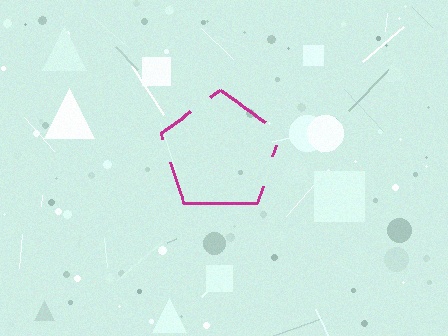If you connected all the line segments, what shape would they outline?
They would outline a pentagon.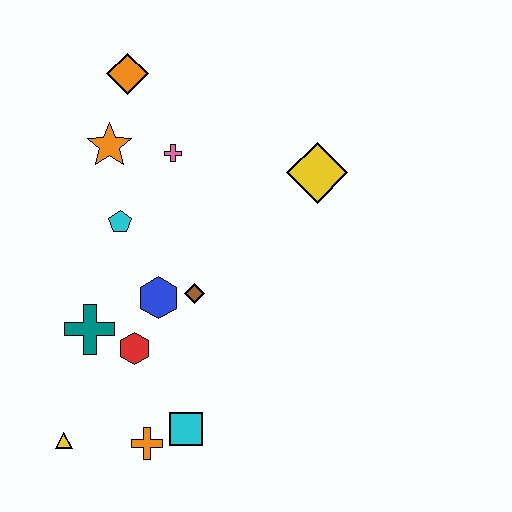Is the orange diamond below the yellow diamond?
No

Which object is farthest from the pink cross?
The yellow triangle is farthest from the pink cross.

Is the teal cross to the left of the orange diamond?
Yes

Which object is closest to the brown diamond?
The blue hexagon is closest to the brown diamond.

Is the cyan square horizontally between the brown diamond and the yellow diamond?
No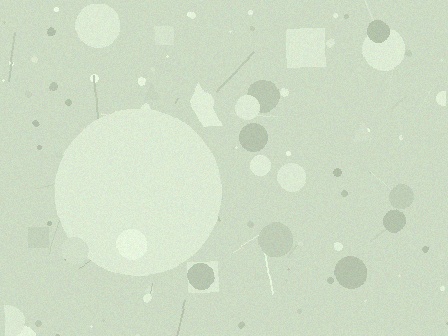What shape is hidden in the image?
A circle is hidden in the image.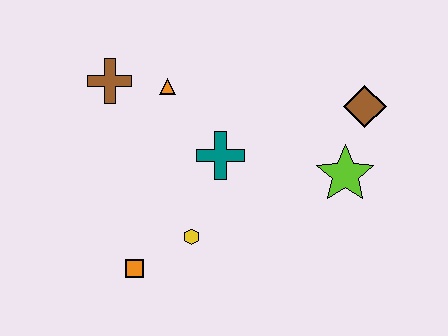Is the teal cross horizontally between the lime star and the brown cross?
Yes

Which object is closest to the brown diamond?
The lime star is closest to the brown diamond.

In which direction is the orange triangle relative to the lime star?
The orange triangle is to the left of the lime star.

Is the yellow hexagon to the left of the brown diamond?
Yes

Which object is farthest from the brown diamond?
The orange square is farthest from the brown diamond.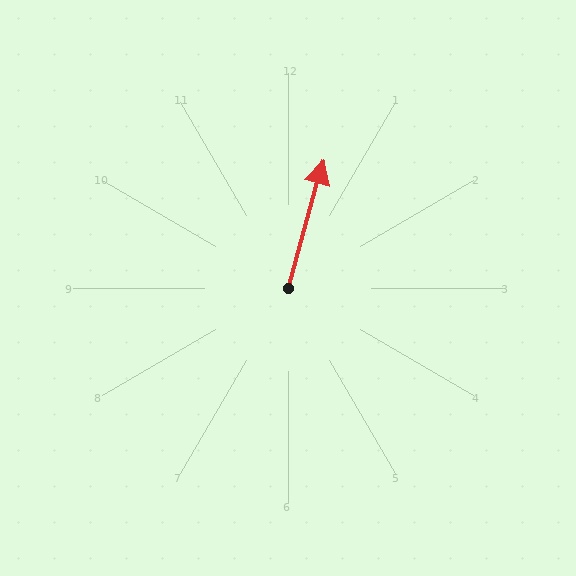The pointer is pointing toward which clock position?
Roughly 1 o'clock.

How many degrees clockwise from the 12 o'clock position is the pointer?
Approximately 15 degrees.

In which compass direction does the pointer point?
North.